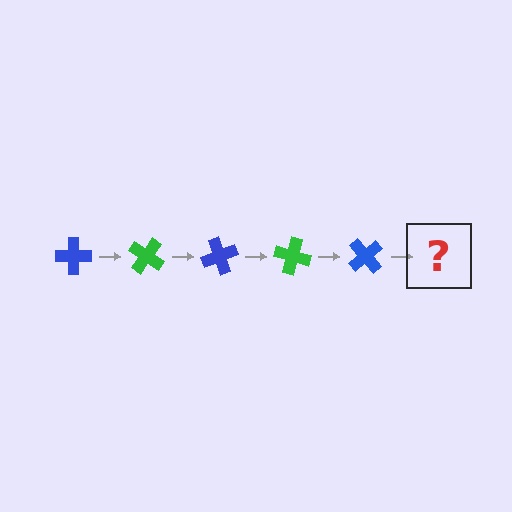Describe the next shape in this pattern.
It should be a green cross, rotated 175 degrees from the start.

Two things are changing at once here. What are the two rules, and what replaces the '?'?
The two rules are that it rotates 35 degrees each step and the color cycles through blue and green. The '?' should be a green cross, rotated 175 degrees from the start.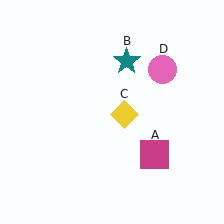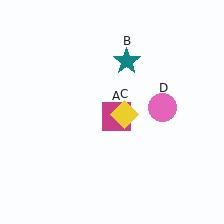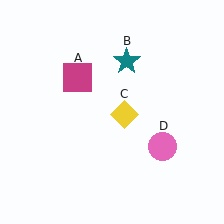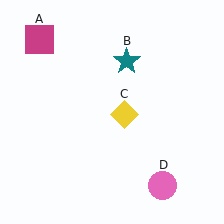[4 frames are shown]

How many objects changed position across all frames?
2 objects changed position: magenta square (object A), pink circle (object D).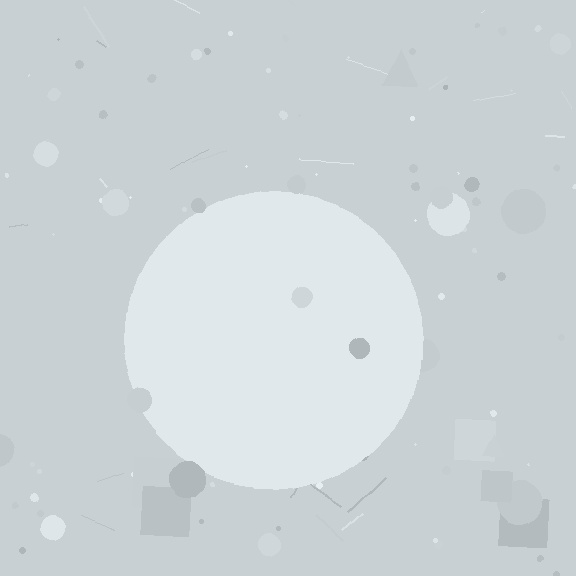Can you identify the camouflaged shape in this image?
The camouflaged shape is a circle.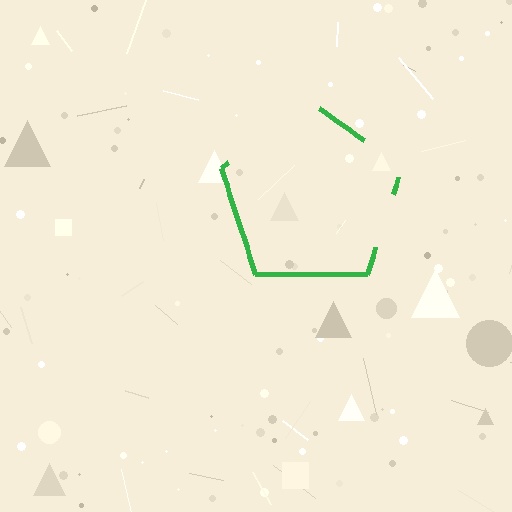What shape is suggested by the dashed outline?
The dashed outline suggests a pentagon.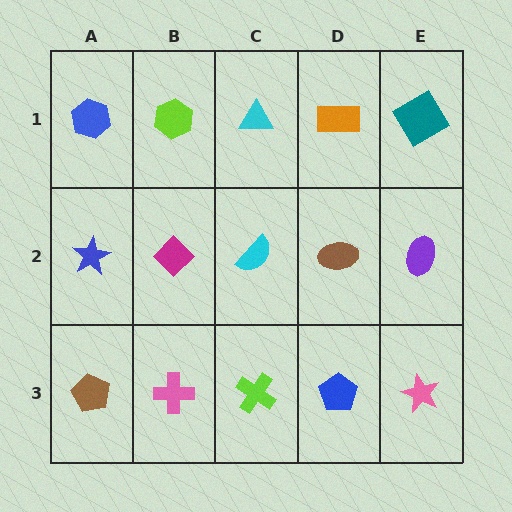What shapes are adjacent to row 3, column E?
A purple ellipse (row 2, column E), a blue pentagon (row 3, column D).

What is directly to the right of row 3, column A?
A pink cross.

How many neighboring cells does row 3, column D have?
3.